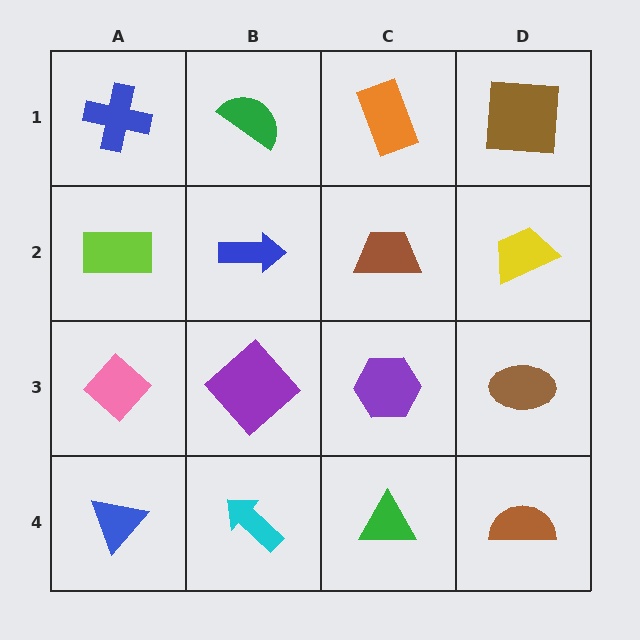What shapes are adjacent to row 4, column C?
A purple hexagon (row 3, column C), a cyan arrow (row 4, column B), a brown semicircle (row 4, column D).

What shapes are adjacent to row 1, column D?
A yellow trapezoid (row 2, column D), an orange rectangle (row 1, column C).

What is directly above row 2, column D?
A brown square.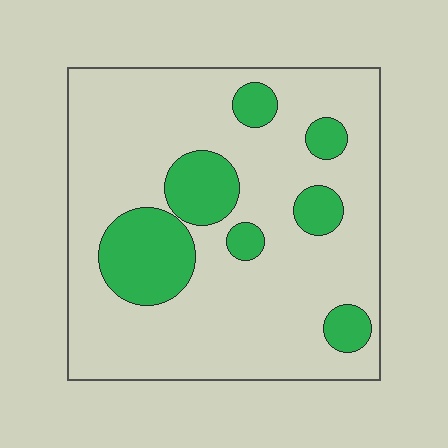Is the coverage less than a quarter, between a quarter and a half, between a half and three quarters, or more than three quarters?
Less than a quarter.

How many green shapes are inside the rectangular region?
7.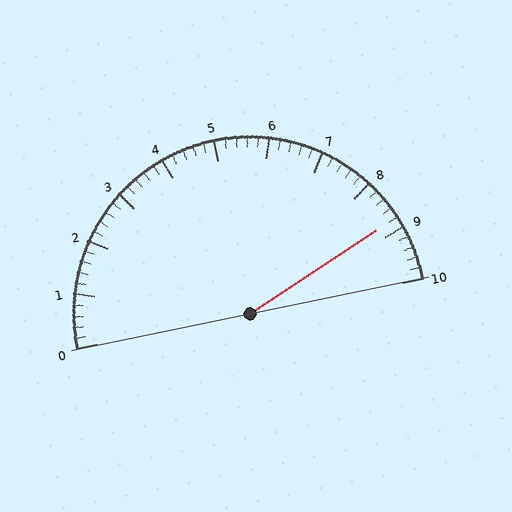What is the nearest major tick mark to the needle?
The nearest major tick mark is 9.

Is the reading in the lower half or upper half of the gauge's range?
The reading is in the upper half of the range (0 to 10).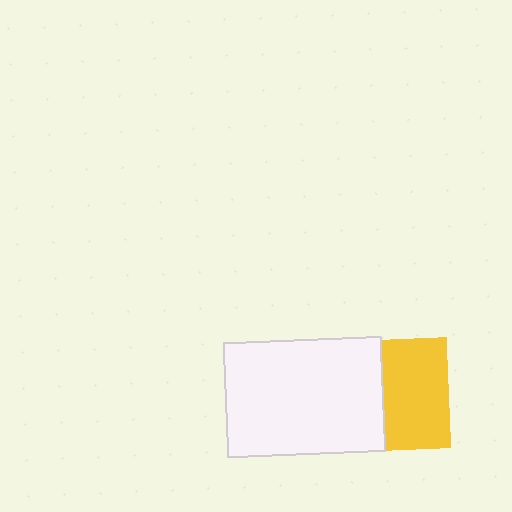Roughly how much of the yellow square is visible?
About half of it is visible (roughly 59%).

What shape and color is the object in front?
The object in front is a white rectangle.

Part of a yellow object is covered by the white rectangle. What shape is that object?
It is a square.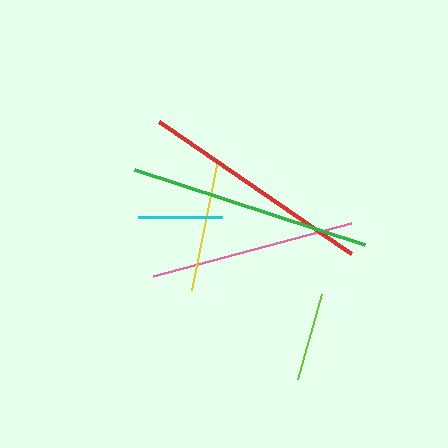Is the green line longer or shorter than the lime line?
The green line is longer than the lime line.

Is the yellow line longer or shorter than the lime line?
The yellow line is longer than the lime line.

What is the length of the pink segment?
The pink segment is approximately 205 pixels long.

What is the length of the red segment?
The red segment is approximately 233 pixels long.